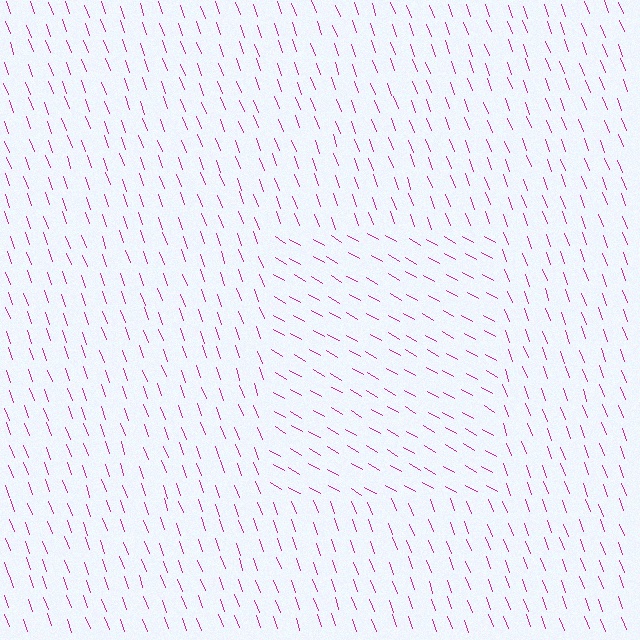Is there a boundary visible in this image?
Yes, there is a texture boundary formed by a change in line orientation.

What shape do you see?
I see a rectangle.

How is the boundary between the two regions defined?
The boundary is defined purely by a change in line orientation (approximately 40 degrees difference). All lines are the same color and thickness.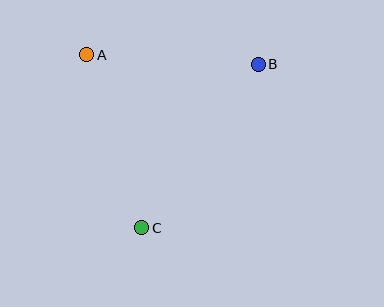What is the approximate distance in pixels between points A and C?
The distance between A and C is approximately 181 pixels.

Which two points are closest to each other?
Points A and B are closest to each other.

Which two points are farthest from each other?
Points B and C are farthest from each other.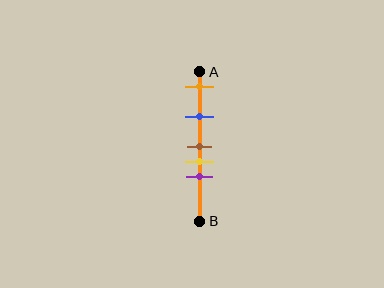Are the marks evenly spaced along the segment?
No, the marks are not evenly spaced.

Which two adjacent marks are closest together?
The brown and yellow marks are the closest adjacent pair.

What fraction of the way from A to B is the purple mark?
The purple mark is approximately 70% (0.7) of the way from A to B.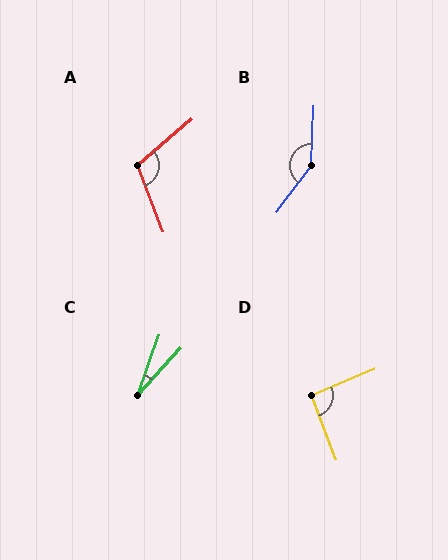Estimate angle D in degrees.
Approximately 92 degrees.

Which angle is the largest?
B, at approximately 145 degrees.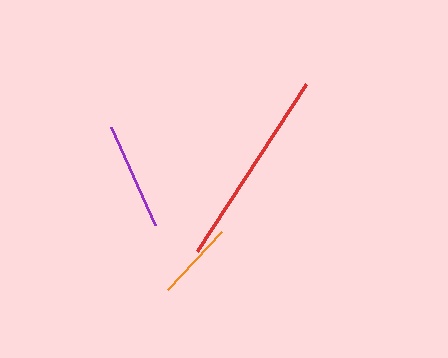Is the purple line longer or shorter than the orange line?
The purple line is longer than the orange line.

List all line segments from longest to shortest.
From longest to shortest: red, purple, orange.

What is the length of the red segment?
The red segment is approximately 199 pixels long.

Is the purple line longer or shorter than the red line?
The red line is longer than the purple line.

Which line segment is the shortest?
The orange line is the shortest at approximately 79 pixels.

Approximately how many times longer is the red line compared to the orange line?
The red line is approximately 2.5 times the length of the orange line.